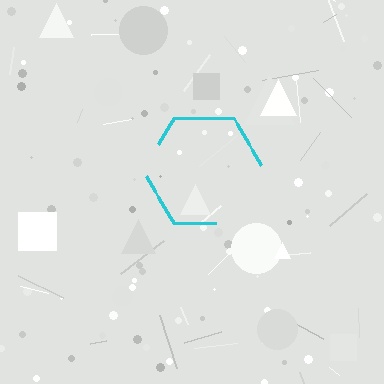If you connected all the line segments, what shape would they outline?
They would outline a hexagon.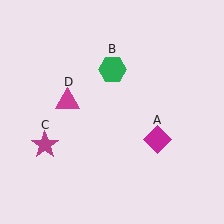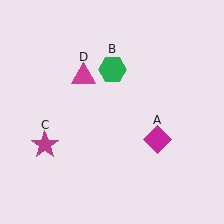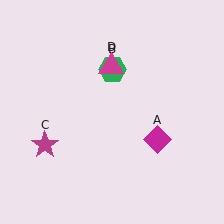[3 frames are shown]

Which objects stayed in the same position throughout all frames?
Magenta diamond (object A) and green hexagon (object B) and magenta star (object C) remained stationary.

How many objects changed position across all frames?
1 object changed position: magenta triangle (object D).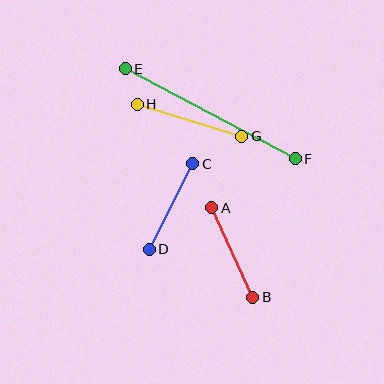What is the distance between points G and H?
The distance is approximately 109 pixels.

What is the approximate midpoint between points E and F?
The midpoint is at approximately (210, 114) pixels.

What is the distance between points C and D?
The distance is approximately 96 pixels.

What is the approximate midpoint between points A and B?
The midpoint is at approximately (232, 253) pixels.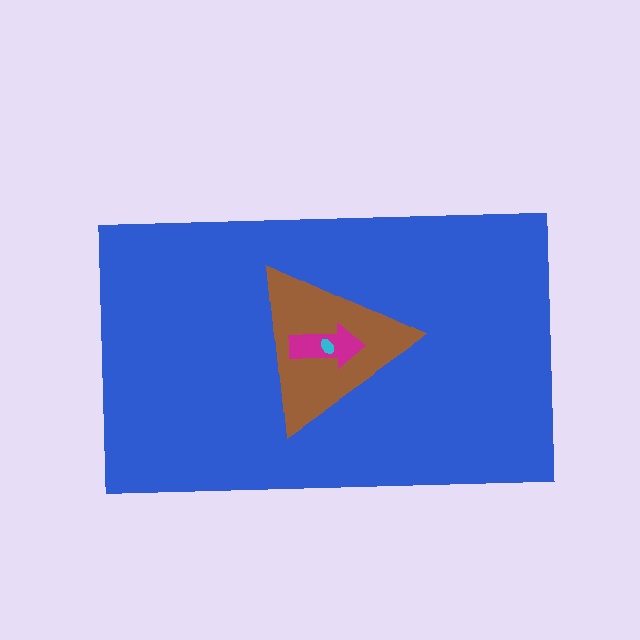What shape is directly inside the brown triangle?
The magenta arrow.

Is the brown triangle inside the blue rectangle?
Yes.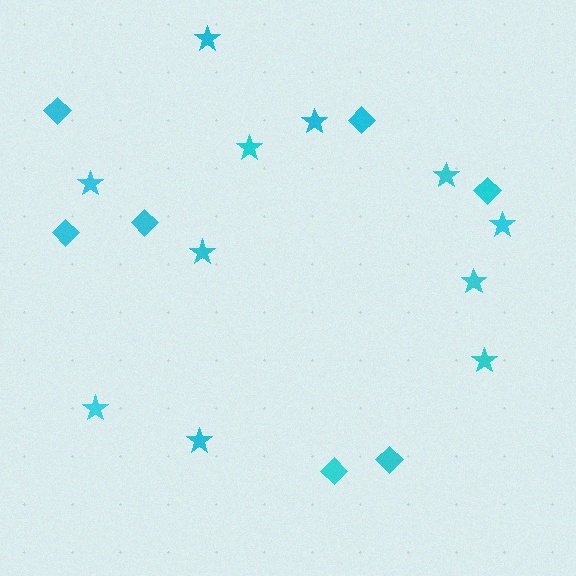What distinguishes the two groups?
There are 2 groups: one group of diamonds (7) and one group of stars (11).